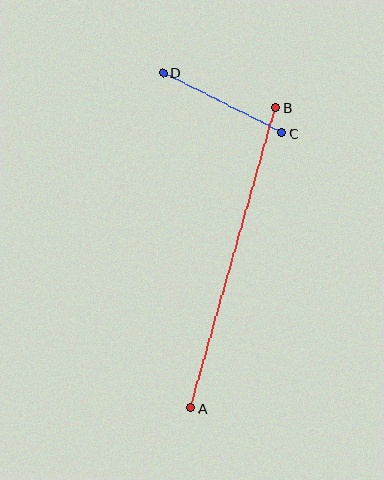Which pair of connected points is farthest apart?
Points A and B are farthest apart.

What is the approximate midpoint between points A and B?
The midpoint is at approximately (234, 258) pixels.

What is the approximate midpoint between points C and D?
The midpoint is at approximately (222, 103) pixels.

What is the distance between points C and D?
The distance is approximately 133 pixels.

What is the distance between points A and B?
The distance is approximately 312 pixels.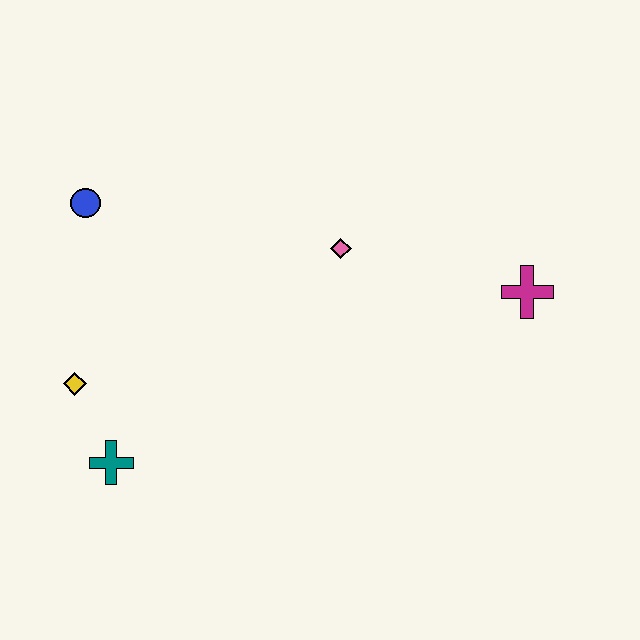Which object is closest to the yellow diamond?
The teal cross is closest to the yellow diamond.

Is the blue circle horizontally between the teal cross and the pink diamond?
No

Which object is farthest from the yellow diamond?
The magenta cross is farthest from the yellow diamond.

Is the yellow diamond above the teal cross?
Yes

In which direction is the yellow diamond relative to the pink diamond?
The yellow diamond is to the left of the pink diamond.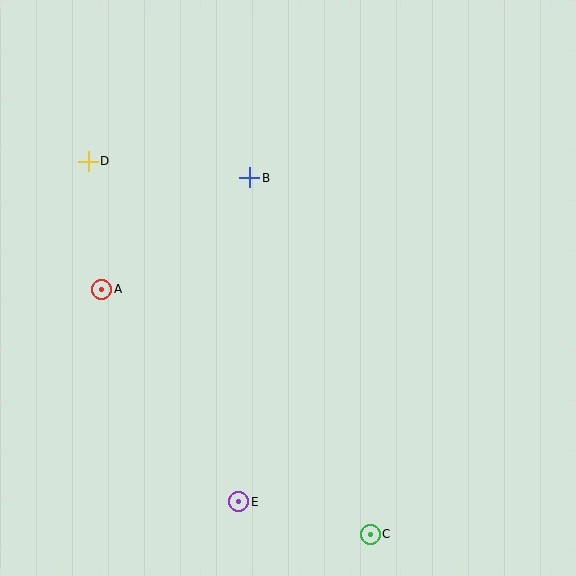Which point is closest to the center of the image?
Point B at (250, 178) is closest to the center.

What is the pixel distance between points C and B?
The distance between C and B is 376 pixels.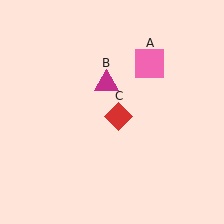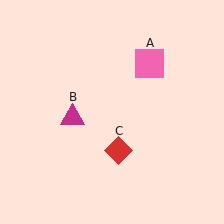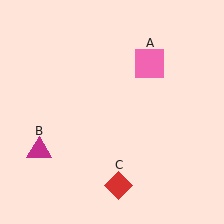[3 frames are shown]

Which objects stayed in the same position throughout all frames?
Pink square (object A) remained stationary.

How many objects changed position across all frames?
2 objects changed position: magenta triangle (object B), red diamond (object C).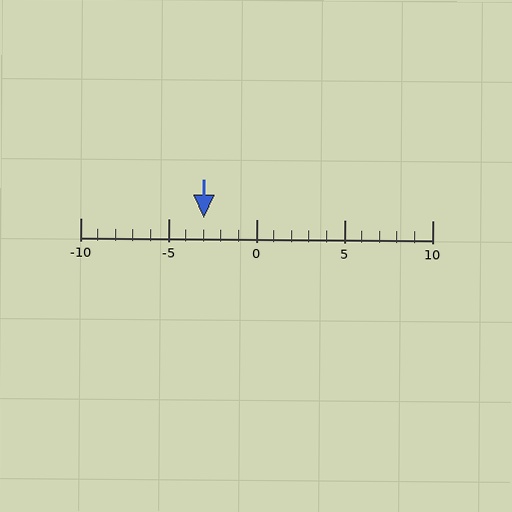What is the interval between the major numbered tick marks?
The major tick marks are spaced 5 units apart.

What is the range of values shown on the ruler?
The ruler shows values from -10 to 10.